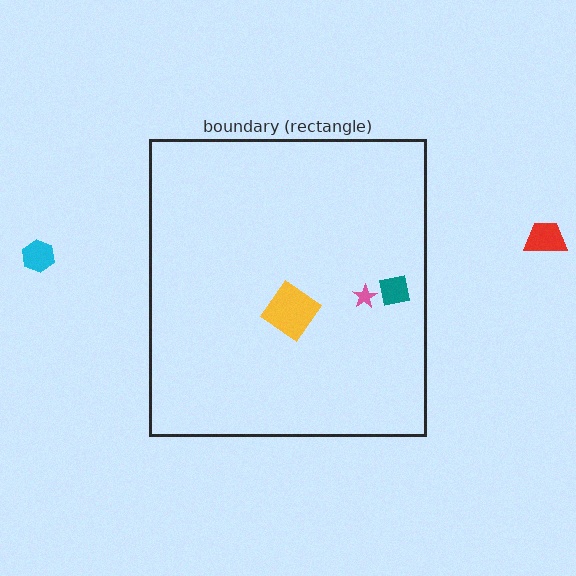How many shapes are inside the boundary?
3 inside, 2 outside.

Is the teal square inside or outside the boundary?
Inside.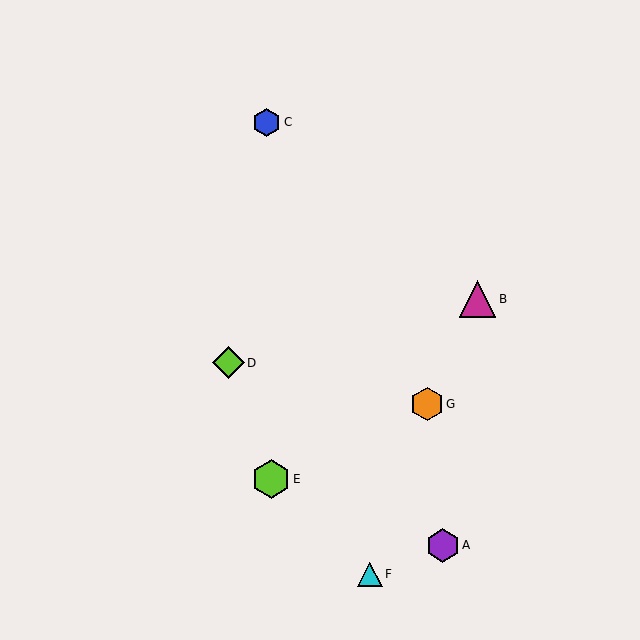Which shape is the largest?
The lime hexagon (labeled E) is the largest.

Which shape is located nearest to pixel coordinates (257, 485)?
The lime hexagon (labeled E) at (271, 479) is nearest to that location.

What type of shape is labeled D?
Shape D is a lime diamond.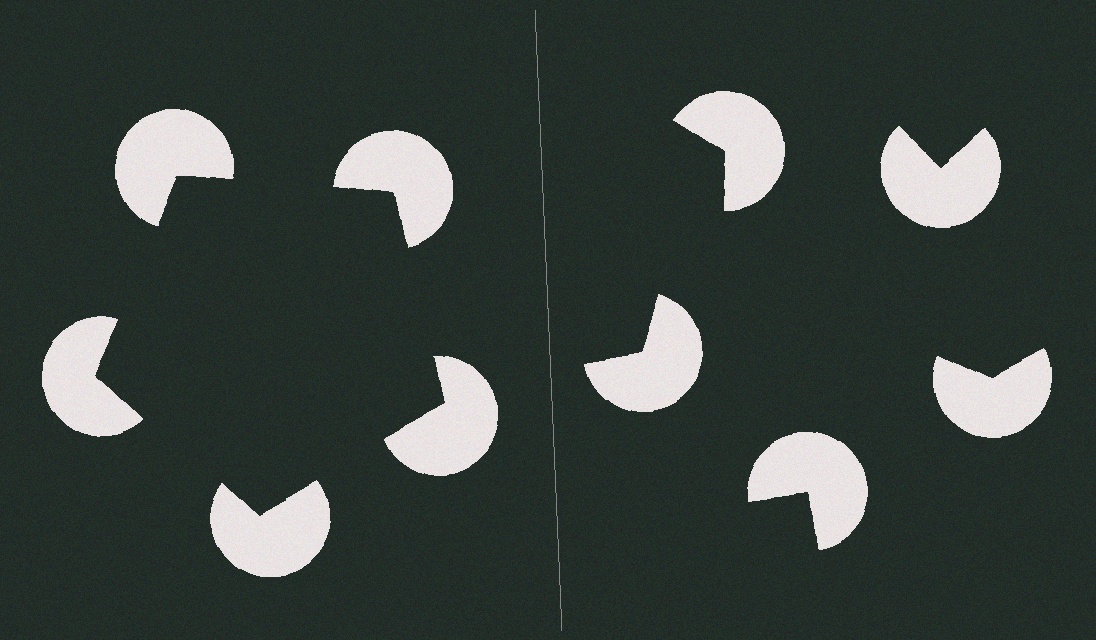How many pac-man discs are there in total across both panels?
10 — 5 on each side.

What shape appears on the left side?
An illusory pentagon.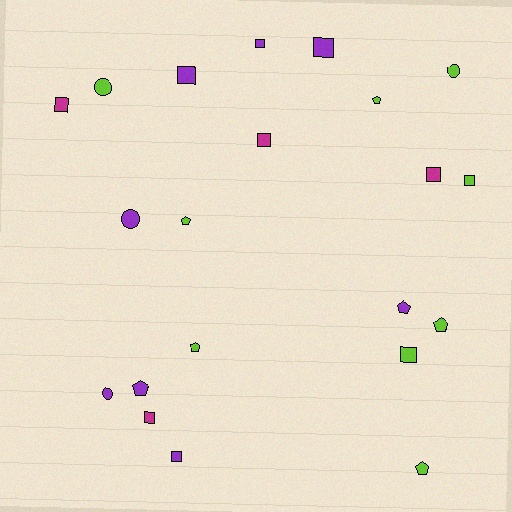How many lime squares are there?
There are 2 lime squares.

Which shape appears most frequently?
Square, with 10 objects.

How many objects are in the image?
There are 21 objects.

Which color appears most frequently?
Lime, with 9 objects.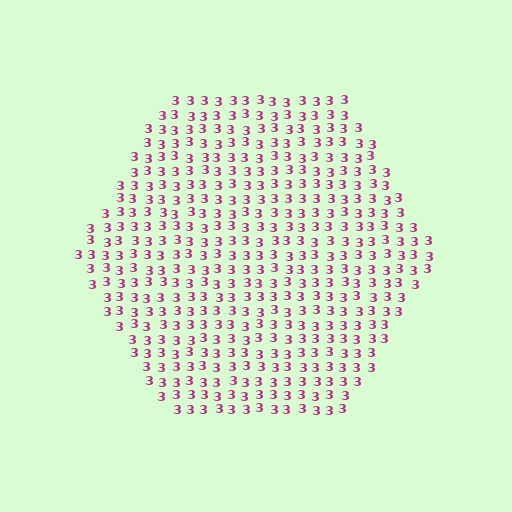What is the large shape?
The large shape is a hexagon.